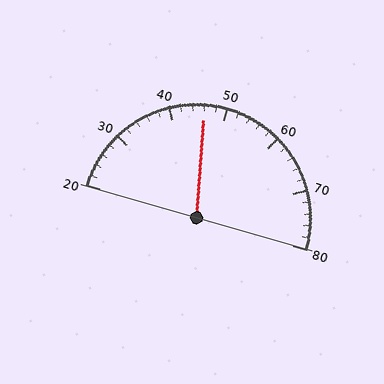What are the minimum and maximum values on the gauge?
The gauge ranges from 20 to 80.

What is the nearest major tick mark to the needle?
The nearest major tick mark is 50.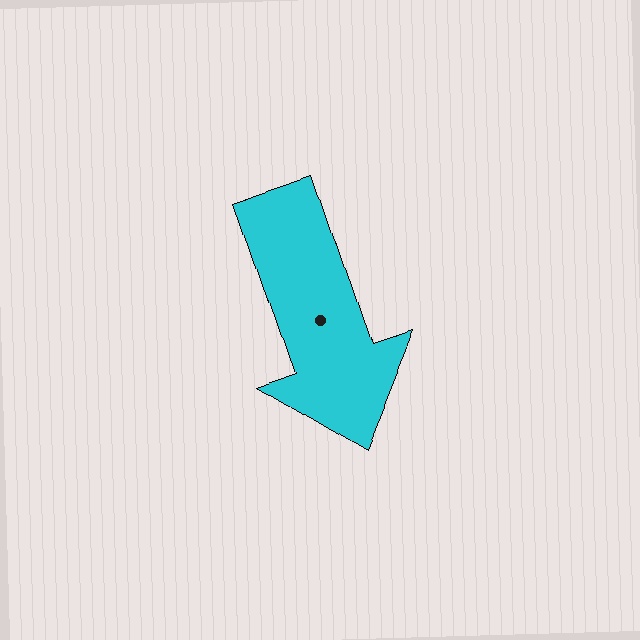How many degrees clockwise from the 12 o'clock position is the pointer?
Approximately 161 degrees.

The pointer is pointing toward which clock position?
Roughly 5 o'clock.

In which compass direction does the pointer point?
South.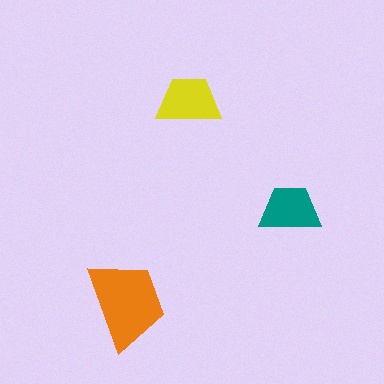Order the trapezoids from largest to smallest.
the orange one, the yellow one, the teal one.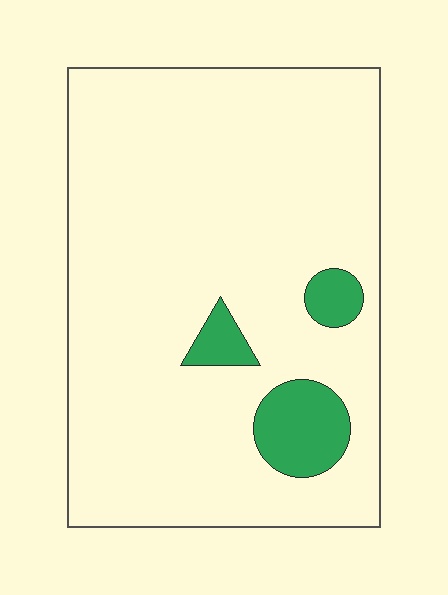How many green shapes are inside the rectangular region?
3.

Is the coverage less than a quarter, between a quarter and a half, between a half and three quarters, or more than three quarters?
Less than a quarter.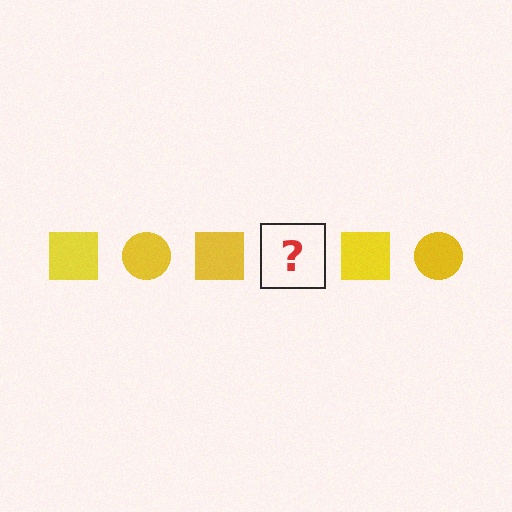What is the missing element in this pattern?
The missing element is a yellow circle.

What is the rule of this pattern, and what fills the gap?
The rule is that the pattern cycles through square, circle shapes in yellow. The gap should be filled with a yellow circle.